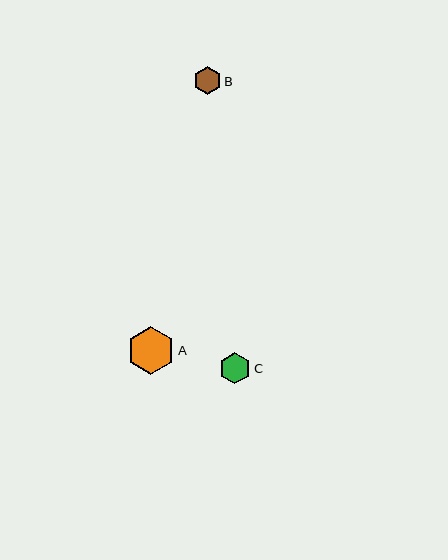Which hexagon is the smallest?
Hexagon B is the smallest with a size of approximately 28 pixels.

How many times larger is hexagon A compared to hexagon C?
Hexagon A is approximately 1.5 times the size of hexagon C.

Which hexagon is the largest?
Hexagon A is the largest with a size of approximately 48 pixels.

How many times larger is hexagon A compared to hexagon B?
Hexagon A is approximately 1.7 times the size of hexagon B.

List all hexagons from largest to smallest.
From largest to smallest: A, C, B.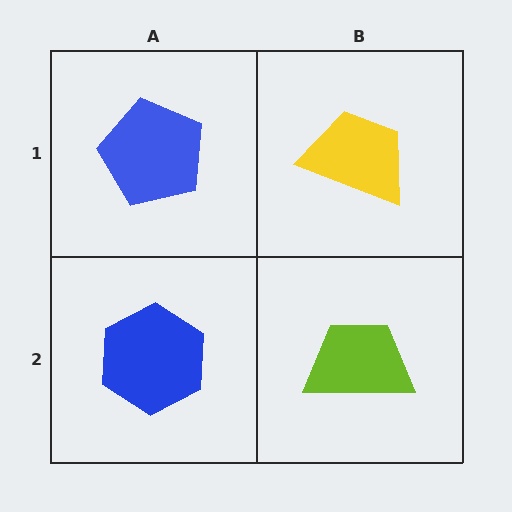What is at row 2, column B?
A lime trapezoid.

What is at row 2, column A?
A blue hexagon.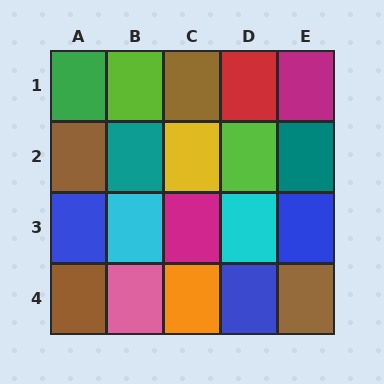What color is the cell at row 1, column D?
Red.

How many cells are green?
1 cell is green.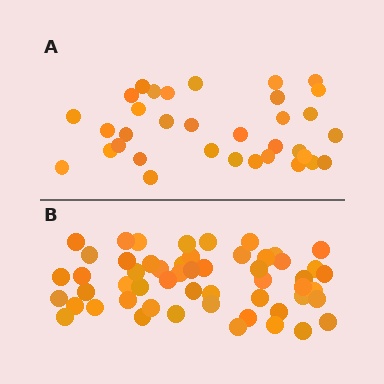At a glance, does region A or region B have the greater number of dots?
Region B (the bottom region) has more dots.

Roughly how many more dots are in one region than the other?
Region B has approximately 20 more dots than region A.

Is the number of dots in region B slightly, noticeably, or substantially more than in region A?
Region B has substantially more. The ratio is roughly 1.6 to 1.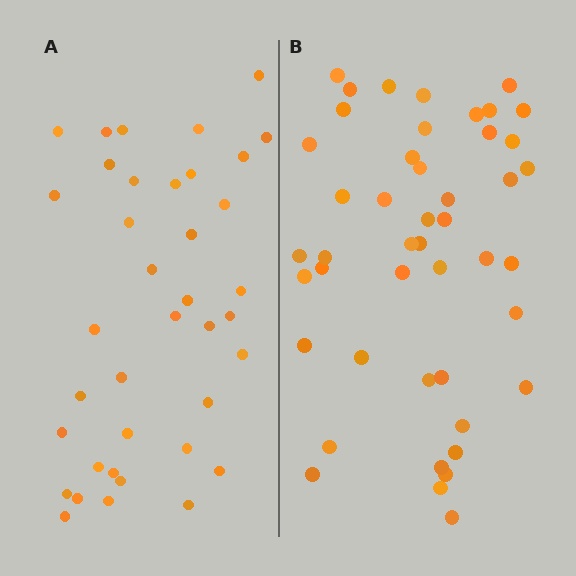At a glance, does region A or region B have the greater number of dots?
Region B (the right region) has more dots.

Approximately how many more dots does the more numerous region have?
Region B has roughly 8 or so more dots than region A.